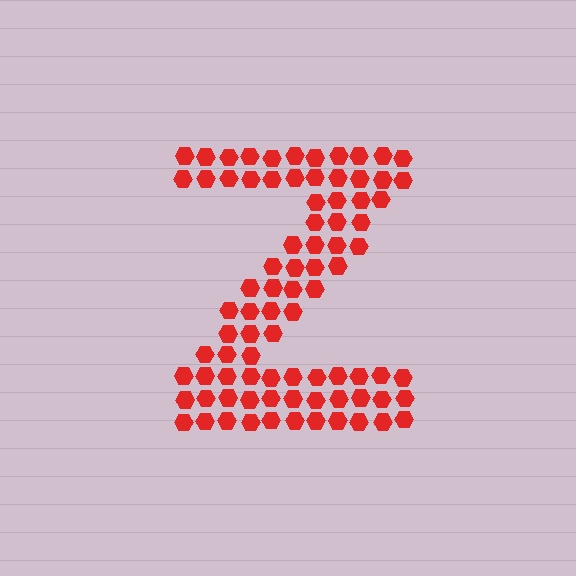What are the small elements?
The small elements are hexagons.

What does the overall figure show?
The overall figure shows the letter Z.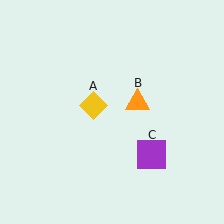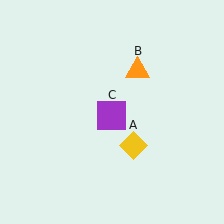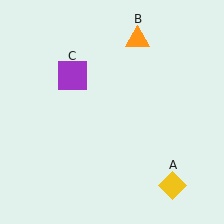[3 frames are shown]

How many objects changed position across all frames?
3 objects changed position: yellow diamond (object A), orange triangle (object B), purple square (object C).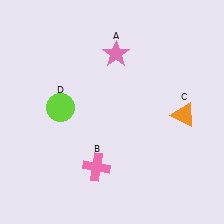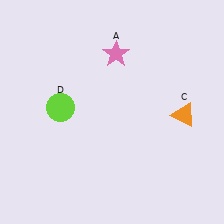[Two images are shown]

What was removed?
The pink cross (B) was removed in Image 2.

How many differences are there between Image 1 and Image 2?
There is 1 difference between the two images.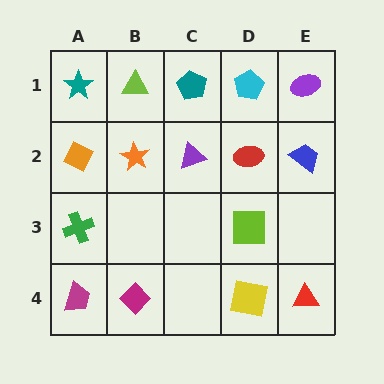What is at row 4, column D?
A yellow square.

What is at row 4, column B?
A magenta diamond.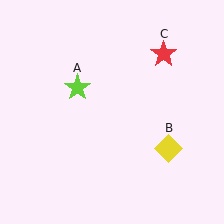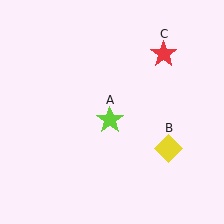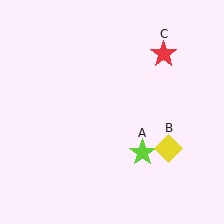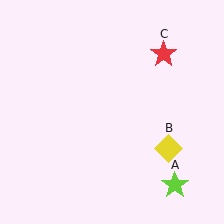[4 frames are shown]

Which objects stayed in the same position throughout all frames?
Yellow diamond (object B) and red star (object C) remained stationary.